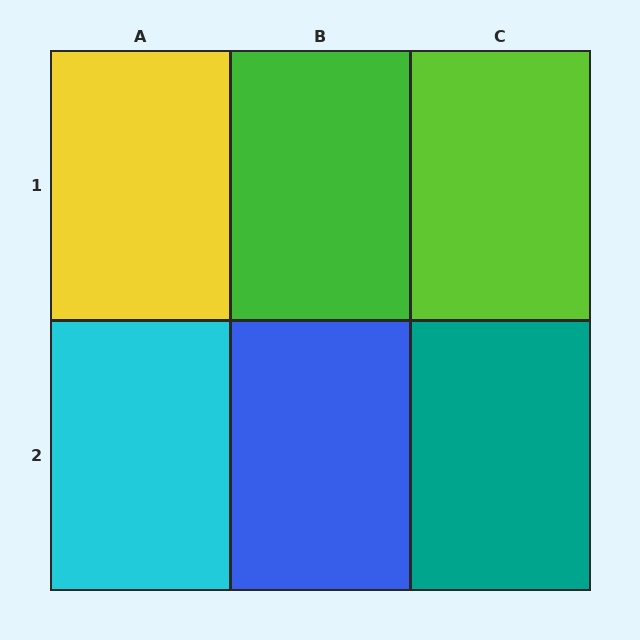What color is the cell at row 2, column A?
Cyan.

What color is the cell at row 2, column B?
Blue.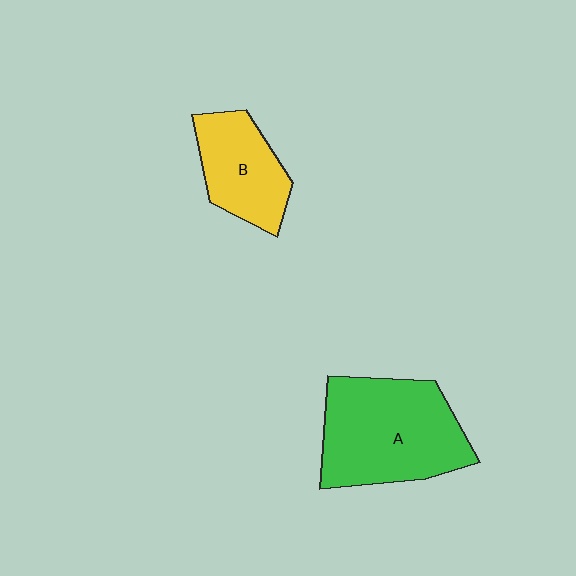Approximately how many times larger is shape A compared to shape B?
Approximately 1.7 times.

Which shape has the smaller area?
Shape B (yellow).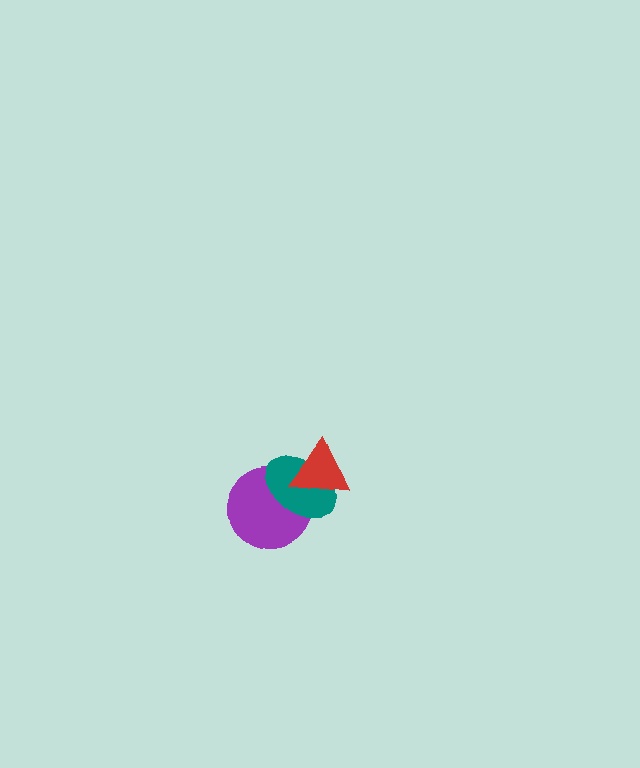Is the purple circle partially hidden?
Yes, it is partially covered by another shape.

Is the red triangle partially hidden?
No, no other shape covers it.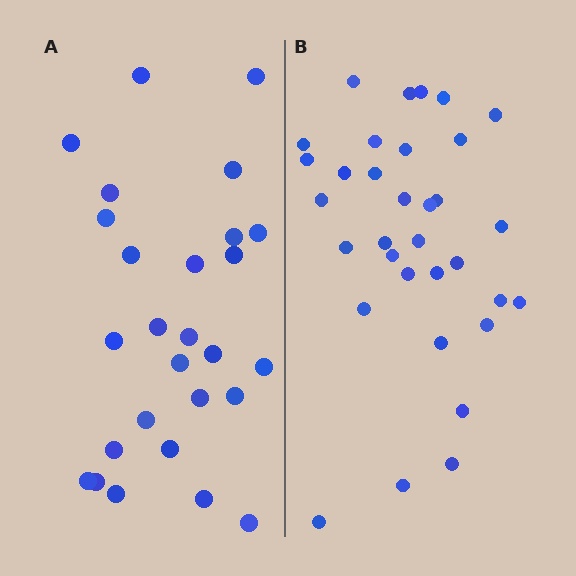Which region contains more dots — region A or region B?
Region B (the right region) has more dots.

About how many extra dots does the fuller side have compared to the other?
Region B has about 6 more dots than region A.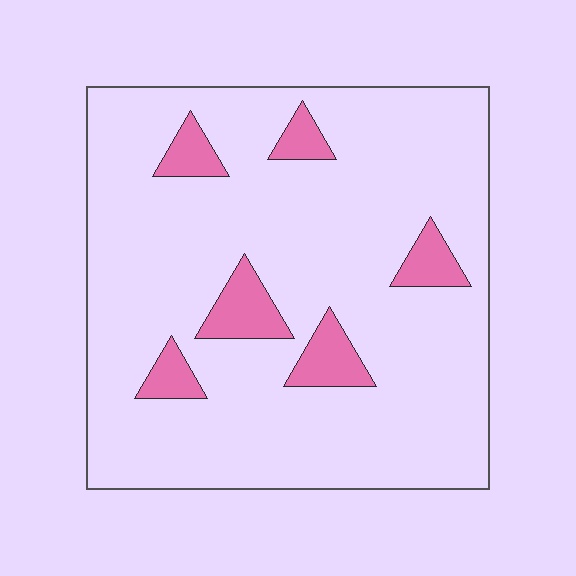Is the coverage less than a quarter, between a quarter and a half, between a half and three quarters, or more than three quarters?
Less than a quarter.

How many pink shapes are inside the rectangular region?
6.